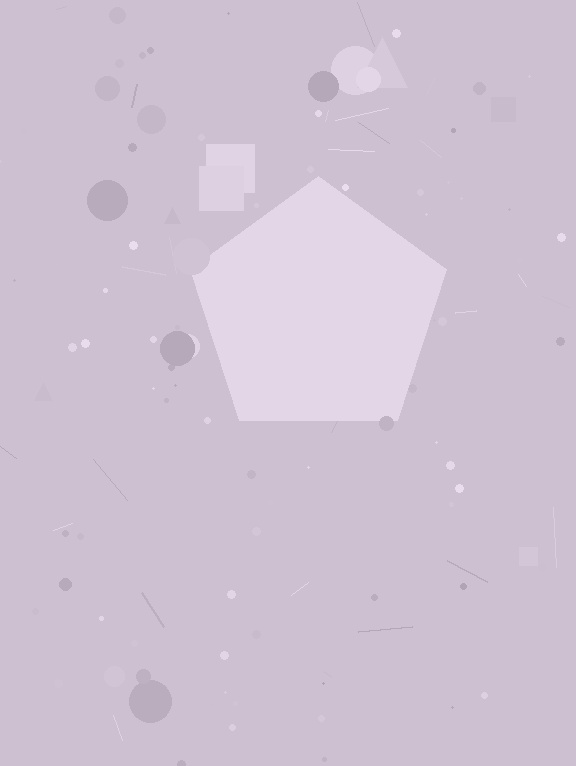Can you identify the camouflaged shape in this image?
The camouflaged shape is a pentagon.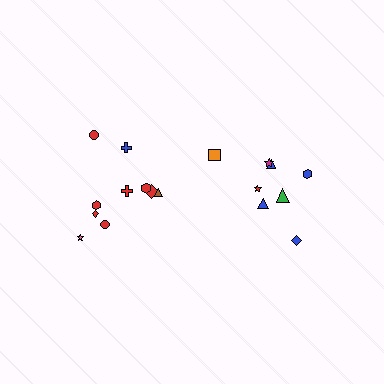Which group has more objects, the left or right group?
The left group.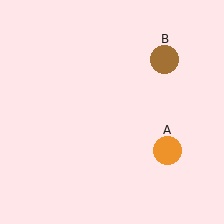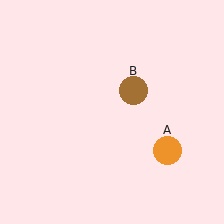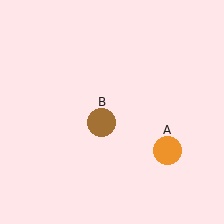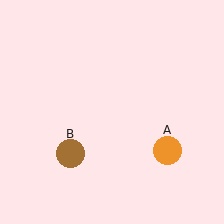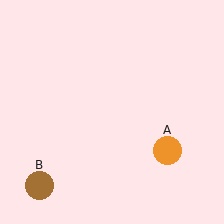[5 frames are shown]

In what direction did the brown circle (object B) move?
The brown circle (object B) moved down and to the left.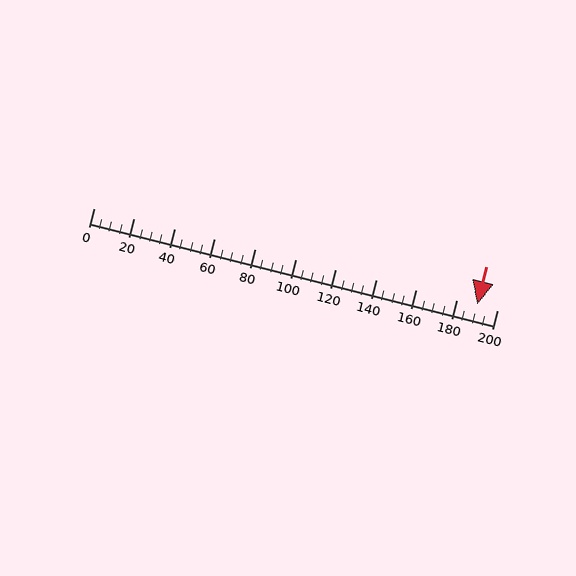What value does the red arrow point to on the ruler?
The red arrow points to approximately 190.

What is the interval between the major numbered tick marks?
The major tick marks are spaced 20 units apart.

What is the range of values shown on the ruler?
The ruler shows values from 0 to 200.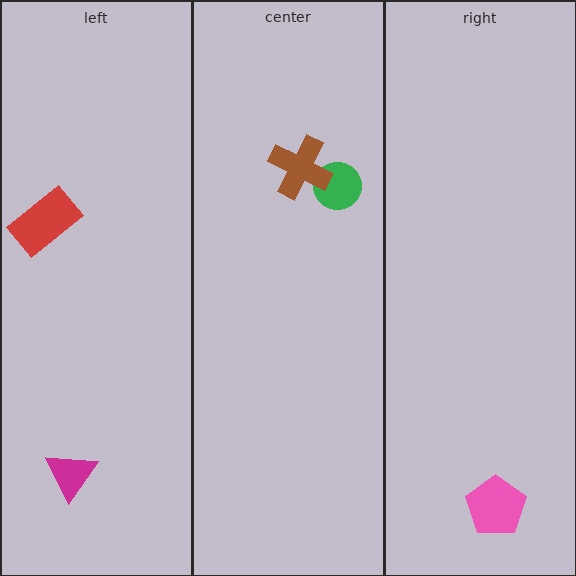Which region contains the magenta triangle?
The left region.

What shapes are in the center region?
The green circle, the brown cross.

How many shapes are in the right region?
1.